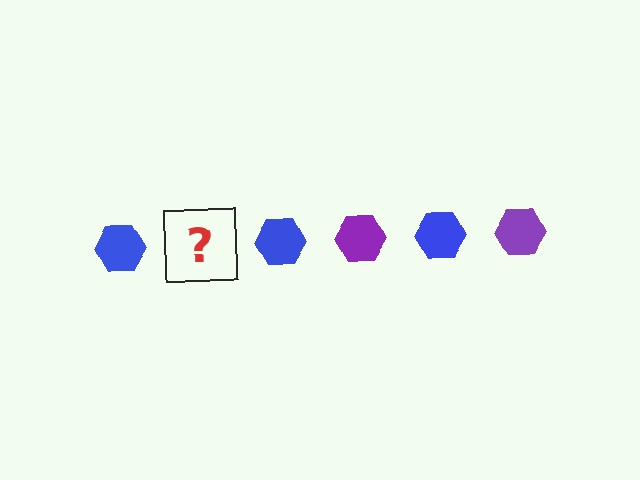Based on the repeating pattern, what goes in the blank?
The blank should be a purple hexagon.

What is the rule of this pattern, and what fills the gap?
The rule is that the pattern cycles through blue, purple hexagons. The gap should be filled with a purple hexagon.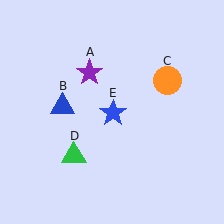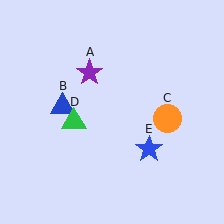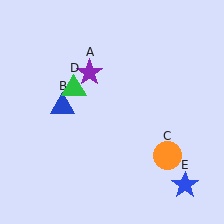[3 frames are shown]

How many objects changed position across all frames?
3 objects changed position: orange circle (object C), green triangle (object D), blue star (object E).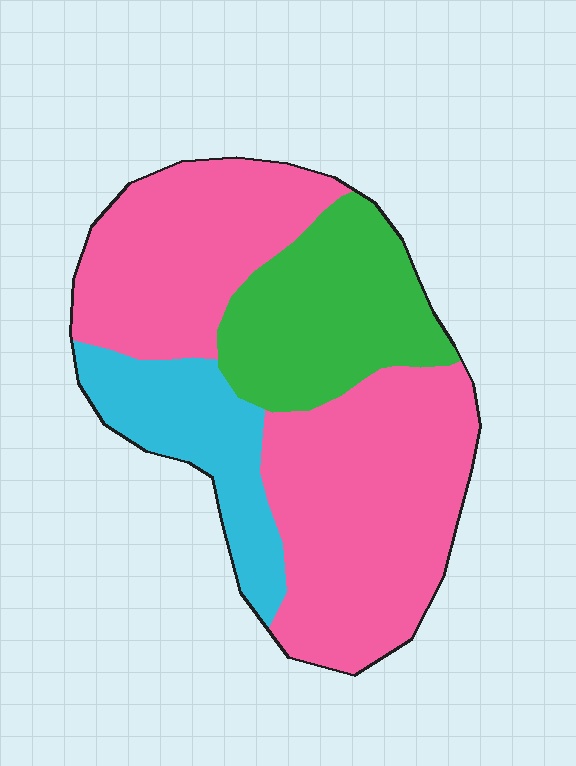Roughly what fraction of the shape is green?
Green takes up about one quarter (1/4) of the shape.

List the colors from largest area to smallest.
From largest to smallest: pink, green, cyan.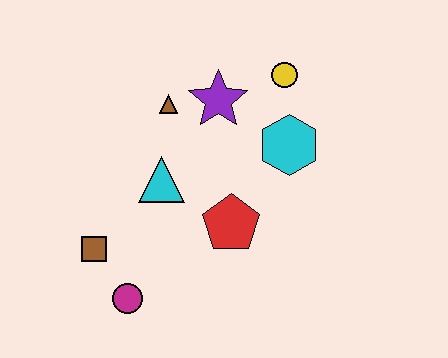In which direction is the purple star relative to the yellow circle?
The purple star is to the left of the yellow circle.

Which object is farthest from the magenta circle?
The yellow circle is farthest from the magenta circle.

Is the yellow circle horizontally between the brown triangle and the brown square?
No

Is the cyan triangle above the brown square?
Yes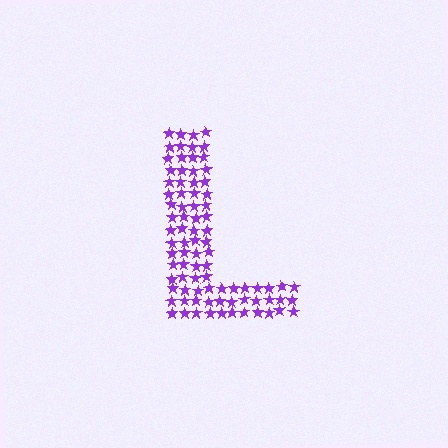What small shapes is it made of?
It is made of small stars.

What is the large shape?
The large shape is the letter L.